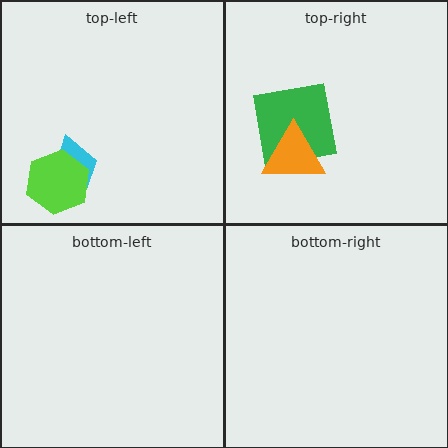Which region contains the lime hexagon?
The top-left region.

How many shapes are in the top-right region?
2.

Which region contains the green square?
The top-right region.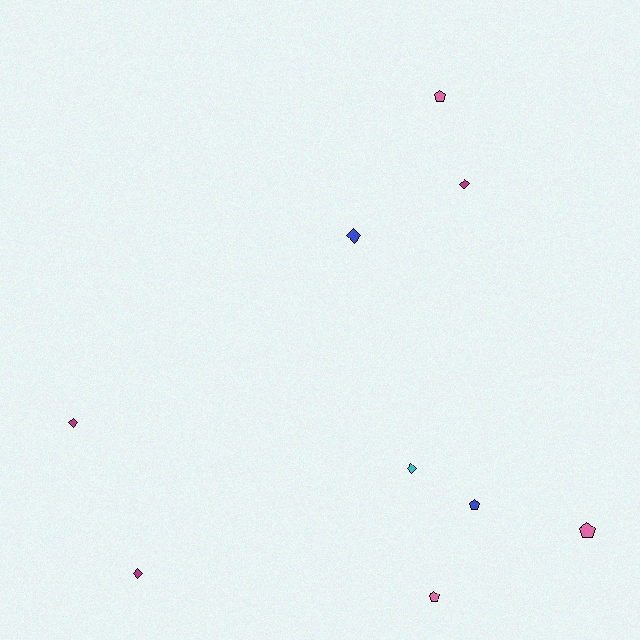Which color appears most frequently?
Pink, with 3 objects.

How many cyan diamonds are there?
There is 1 cyan diamond.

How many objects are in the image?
There are 9 objects.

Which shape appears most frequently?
Diamond, with 5 objects.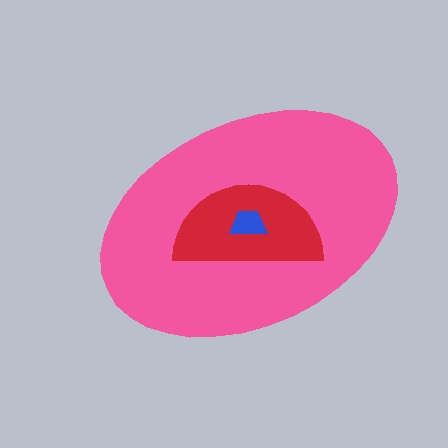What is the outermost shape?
The pink ellipse.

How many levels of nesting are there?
3.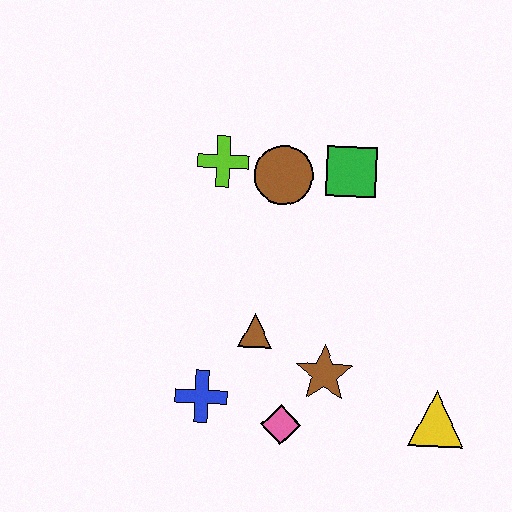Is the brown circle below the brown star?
No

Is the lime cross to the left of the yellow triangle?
Yes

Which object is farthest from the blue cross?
The green square is farthest from the blue cross.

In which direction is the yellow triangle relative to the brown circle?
The yellow triangle is below the brown circle.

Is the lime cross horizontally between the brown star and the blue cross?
Yes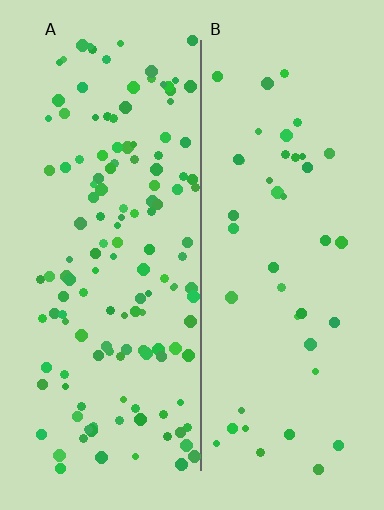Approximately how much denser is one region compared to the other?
Approximately 3.2× — region A over region B.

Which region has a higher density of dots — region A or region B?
A (the left).